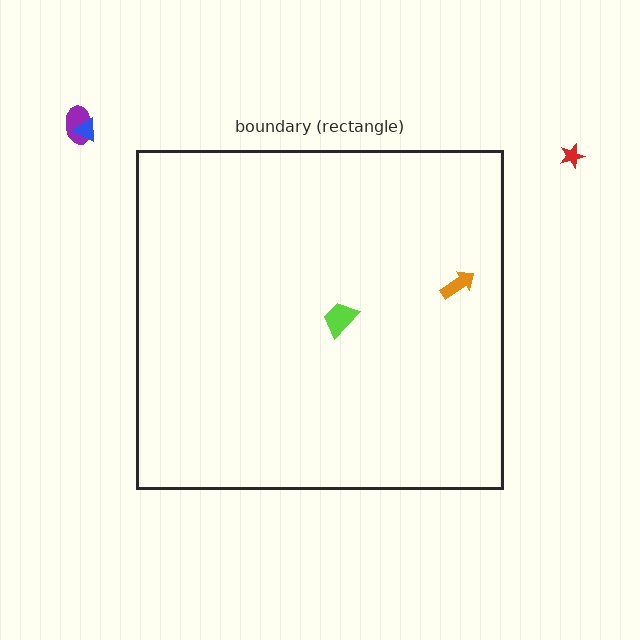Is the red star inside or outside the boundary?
Outside.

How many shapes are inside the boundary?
2 inside, 3 outside.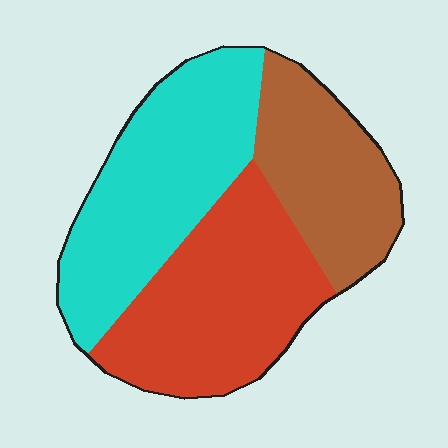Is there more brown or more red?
Red.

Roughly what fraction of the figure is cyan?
Cyan takes up about three eighths (3/8) of the figure.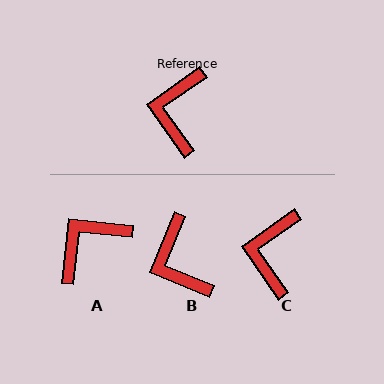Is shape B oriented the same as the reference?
No, it is off by about 32 degrees.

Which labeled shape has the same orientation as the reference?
C.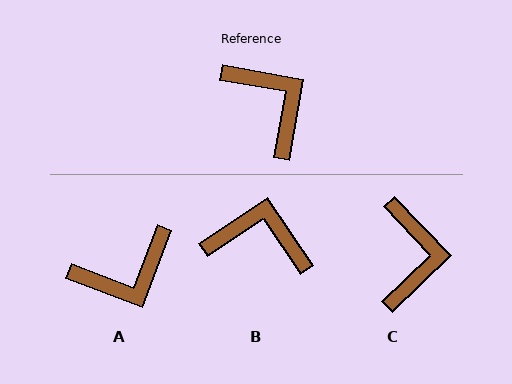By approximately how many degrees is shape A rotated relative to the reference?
Approximately 100 degrees clockwise.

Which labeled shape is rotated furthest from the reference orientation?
A, about 100 degrees away.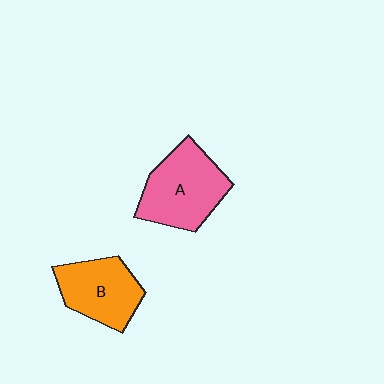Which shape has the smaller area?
Shape B (orange).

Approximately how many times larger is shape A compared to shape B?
Approximately 1.2 times.